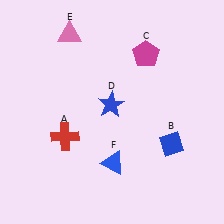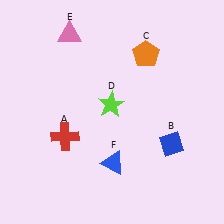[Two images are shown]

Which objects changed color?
C changed from magenta to orange. D changed from blue to lime.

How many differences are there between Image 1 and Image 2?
There are 2 differences between the two images.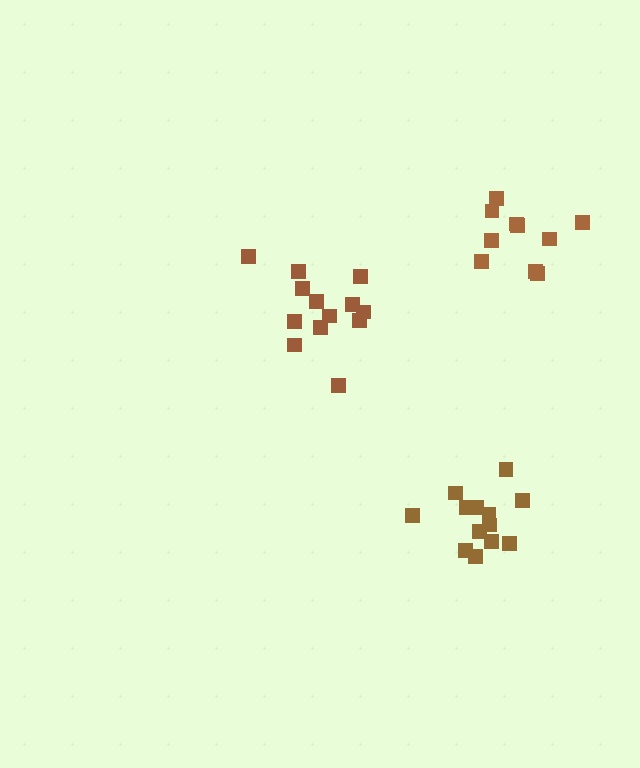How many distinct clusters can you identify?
There are 3 distinct clusters.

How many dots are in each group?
Group 1: 13 dots, Group 2: 10 dots, Group 3: 13 dots (36 total).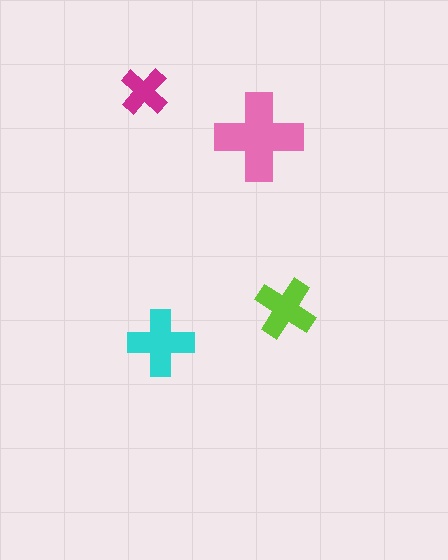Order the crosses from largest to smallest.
the pink one, the cyan one, the lime one, the magenta one.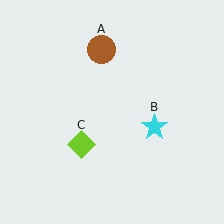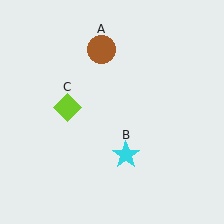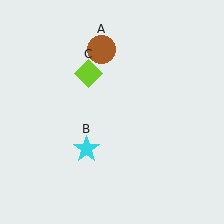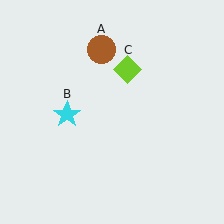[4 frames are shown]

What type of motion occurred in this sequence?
The cyan star (object B), lime diamond (object C) rotated clockwise around the center of the scene.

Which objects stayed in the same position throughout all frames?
Brown circle (object A) remained stationary.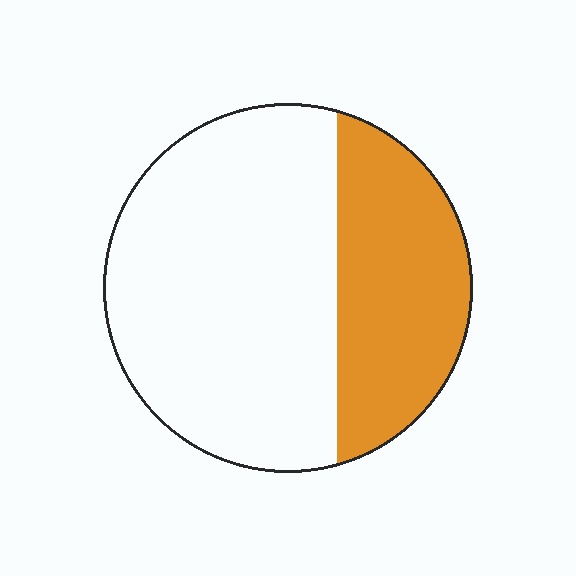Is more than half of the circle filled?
No.